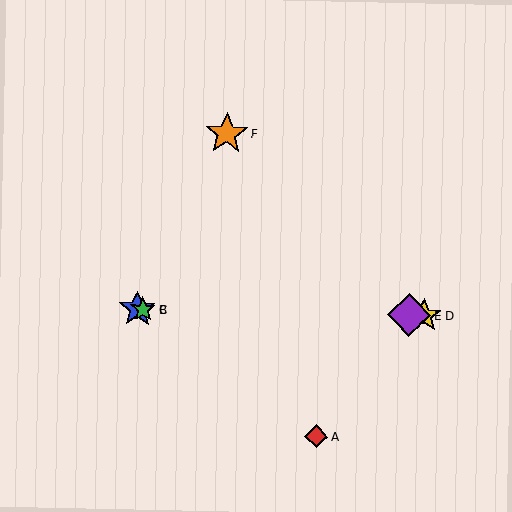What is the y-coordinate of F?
Object F is at y≈134.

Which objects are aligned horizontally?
Objects B, C, D, E are aligned horizontally.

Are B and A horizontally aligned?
No, B is at y≈309 and A is at y≈436.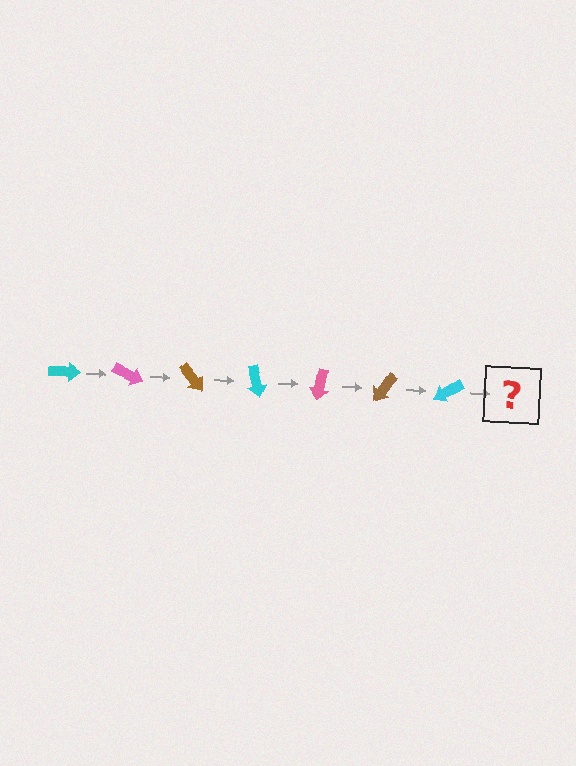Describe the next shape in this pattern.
It should be a pink arrow, rotated 175 degrees from the start.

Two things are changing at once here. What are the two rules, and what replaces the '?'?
The two rules are that it rotates 25 degrees each step and the color cycles through cyan, pink, and brown. The '?' should be a pink arrow, rotated 175 degrees from the start.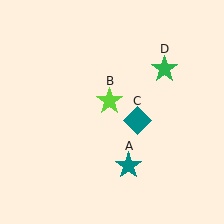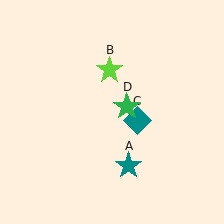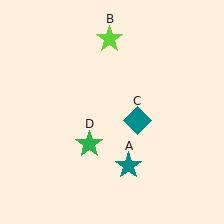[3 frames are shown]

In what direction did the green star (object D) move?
The green star (object D) moved down and to the left.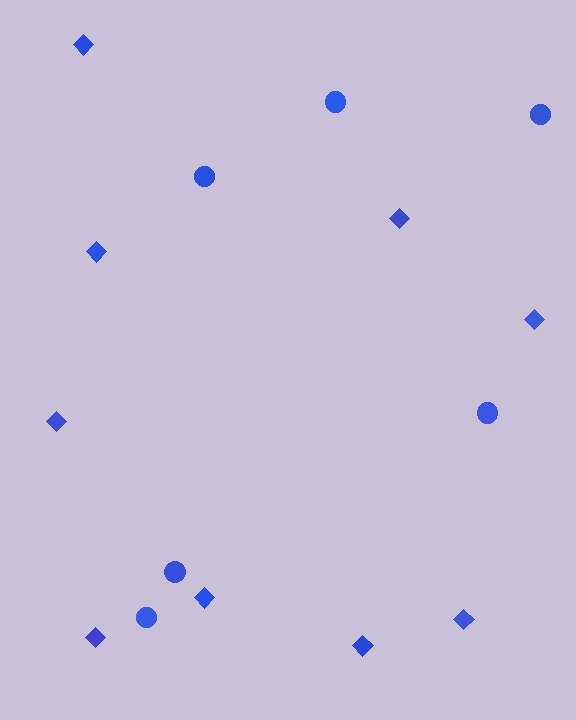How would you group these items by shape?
There are 2 groups: one group of circles (6) and one group of diamonds (9).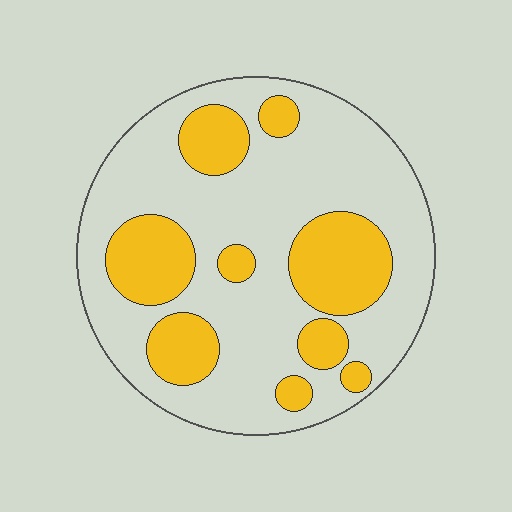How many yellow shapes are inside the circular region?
9.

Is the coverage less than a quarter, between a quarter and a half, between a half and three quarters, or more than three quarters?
Between a quarter and a half.